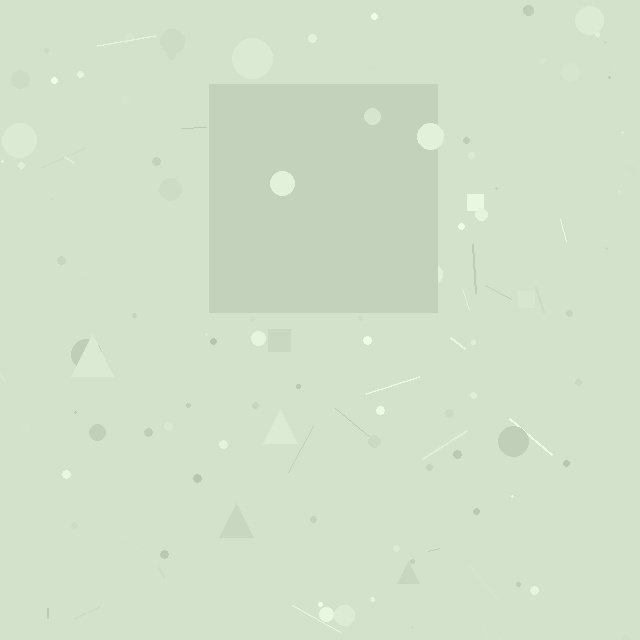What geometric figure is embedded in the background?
A square is embedded in the background.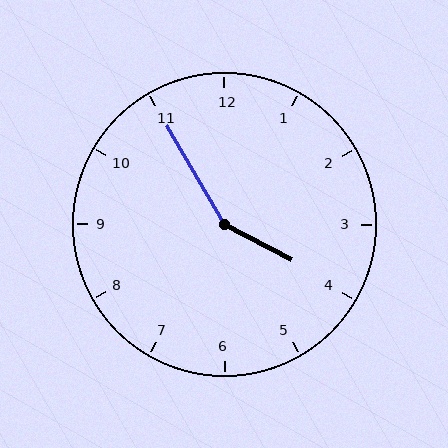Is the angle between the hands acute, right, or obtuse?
It is obtuse.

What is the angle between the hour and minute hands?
Approximately 148 degrees.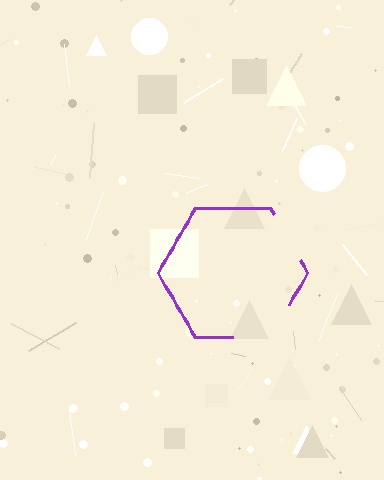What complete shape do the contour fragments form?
The contour fragments form a hexagon.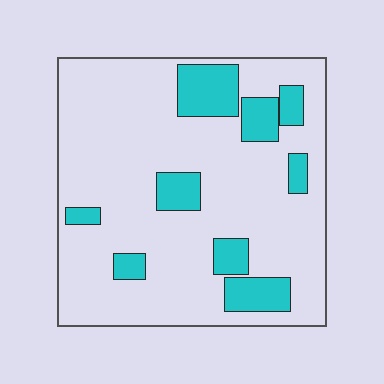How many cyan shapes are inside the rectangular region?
9.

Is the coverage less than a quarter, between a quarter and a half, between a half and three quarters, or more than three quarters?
Less than a quarter.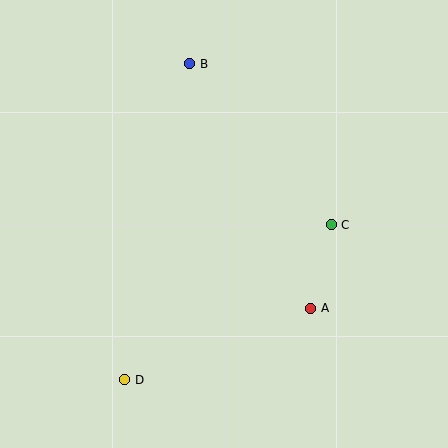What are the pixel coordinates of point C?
Point C is at (331, 225).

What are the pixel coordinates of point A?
Point A is at (311, 308).